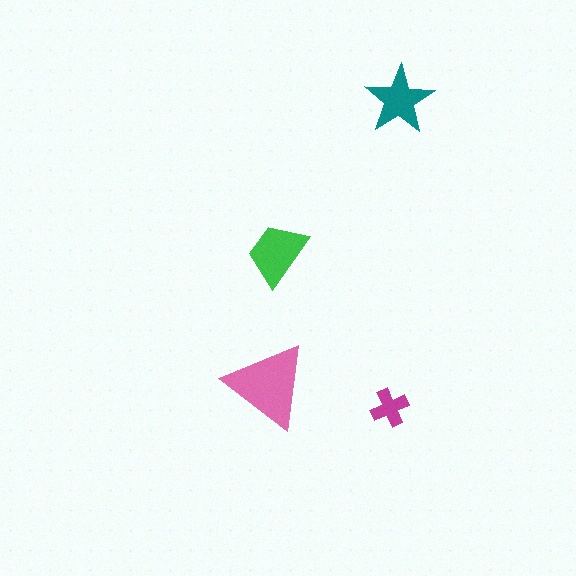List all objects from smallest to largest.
The magenta cross, the teal star, the green trapezoid, the pink triangle.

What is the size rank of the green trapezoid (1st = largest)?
2nd.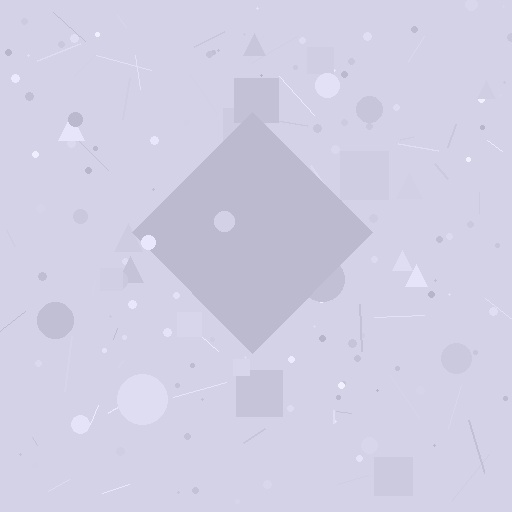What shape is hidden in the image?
A diamond is hidden in the image.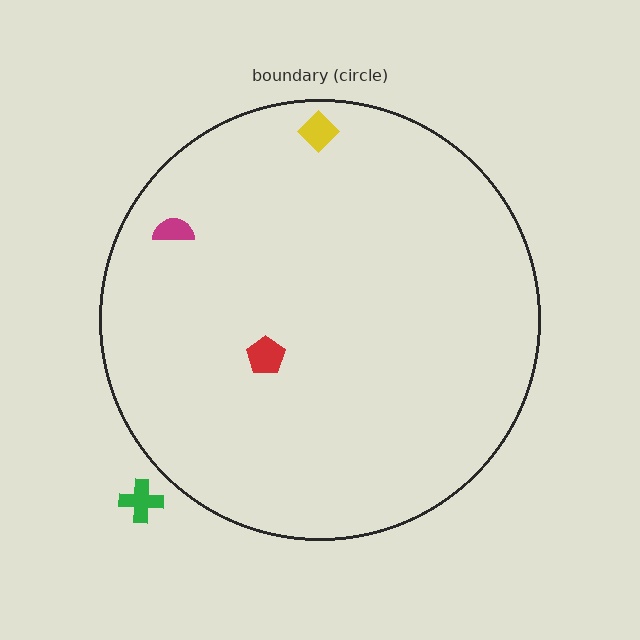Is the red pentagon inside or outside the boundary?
Inside.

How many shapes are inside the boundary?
3 inside, 1 outside.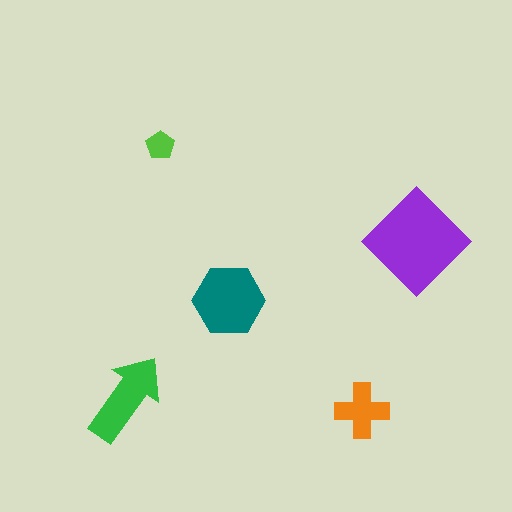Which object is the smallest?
The lime pentagon.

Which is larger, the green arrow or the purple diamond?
The purple diamond.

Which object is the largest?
The purple diamond.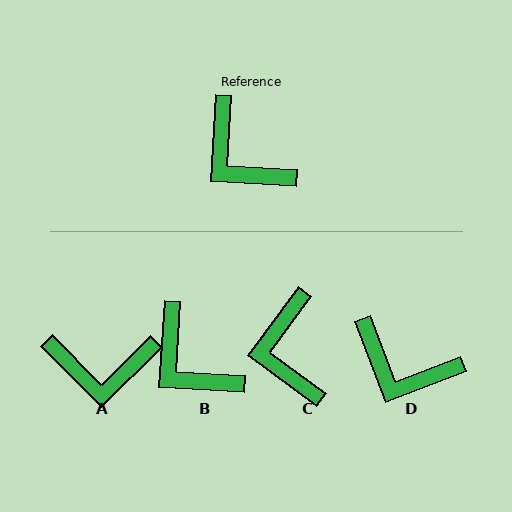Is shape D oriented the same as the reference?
No, it is off by about 25 degrees.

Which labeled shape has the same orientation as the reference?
B.